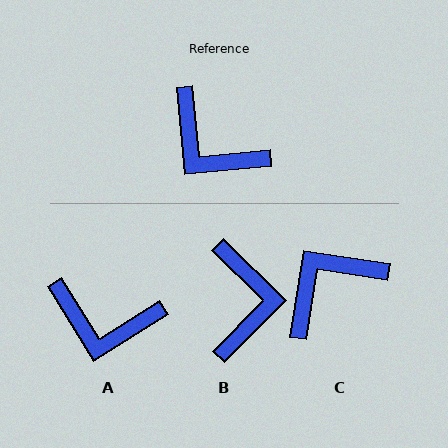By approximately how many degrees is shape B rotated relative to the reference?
Approximately 130 degrees counter-clockwise.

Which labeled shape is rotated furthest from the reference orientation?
B, about 130 degrees away.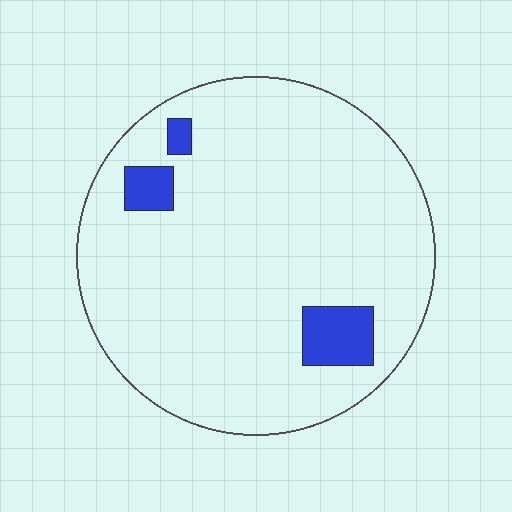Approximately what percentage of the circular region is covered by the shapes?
Approximately 5%.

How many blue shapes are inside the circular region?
3.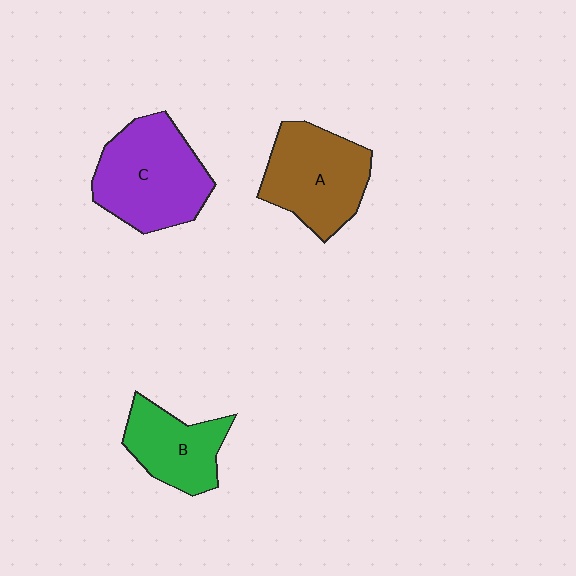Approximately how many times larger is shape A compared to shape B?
Approximately 1.3 times.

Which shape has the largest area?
Shape C (purple).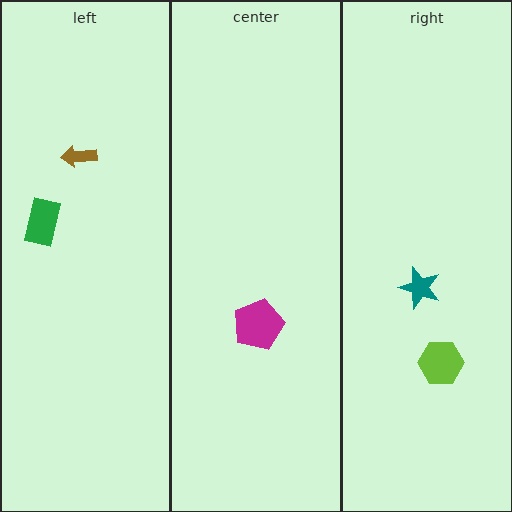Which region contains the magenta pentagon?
The center region.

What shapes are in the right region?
The teal star, the lime hexagon.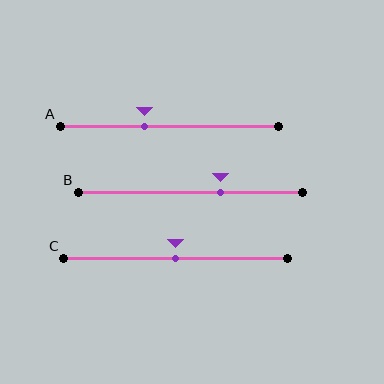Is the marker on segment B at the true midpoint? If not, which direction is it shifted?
No, the marker on segment B is shifted to the right by about 13% of the segment length.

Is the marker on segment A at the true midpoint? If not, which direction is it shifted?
No, the marker on segment A is shifted to the left by about 11% of the segment length.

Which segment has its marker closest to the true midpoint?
Segment C has its marker closest to the true midpoint.